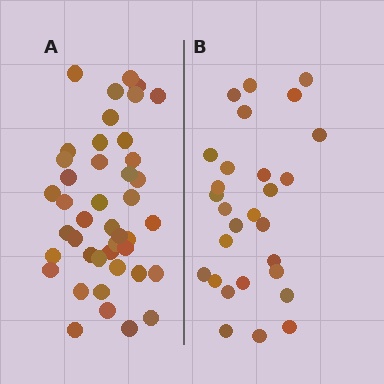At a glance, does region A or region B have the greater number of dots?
Region A (the left region) has more dots.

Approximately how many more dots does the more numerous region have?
Region A has approximately 15 more dots than region B.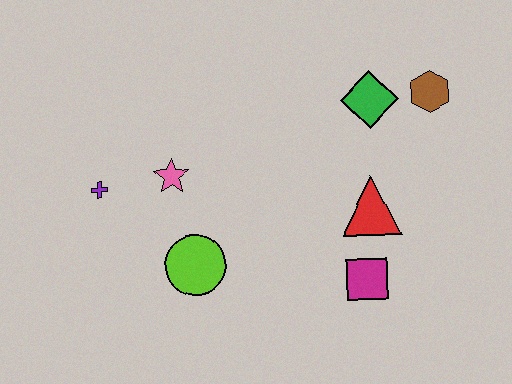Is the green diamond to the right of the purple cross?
Yes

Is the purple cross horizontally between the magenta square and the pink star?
No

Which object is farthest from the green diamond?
The purple cross is farthest from the green diamond.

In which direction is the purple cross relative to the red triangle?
The purple cross is to the left of the red triangle.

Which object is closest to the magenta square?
The red triangle is closest to the magenta square.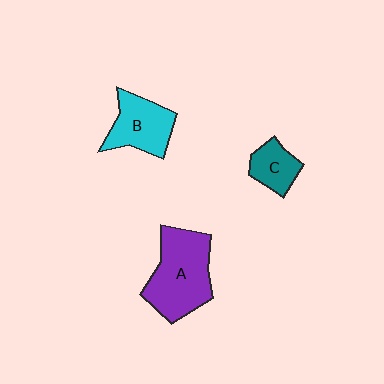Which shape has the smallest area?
Shape C (teal).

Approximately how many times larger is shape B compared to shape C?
Approximately 1.6 times.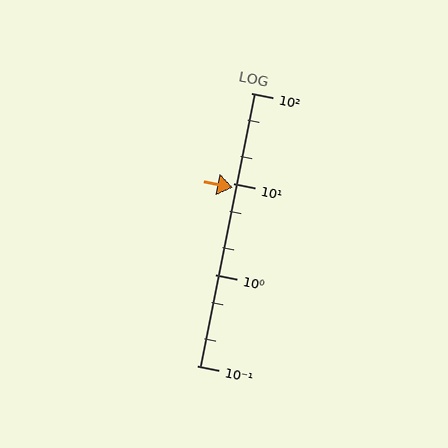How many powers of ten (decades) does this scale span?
The scale spans 3 decades, from 0.1 to 100.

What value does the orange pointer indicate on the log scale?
The pointer indicates approximately 9.1.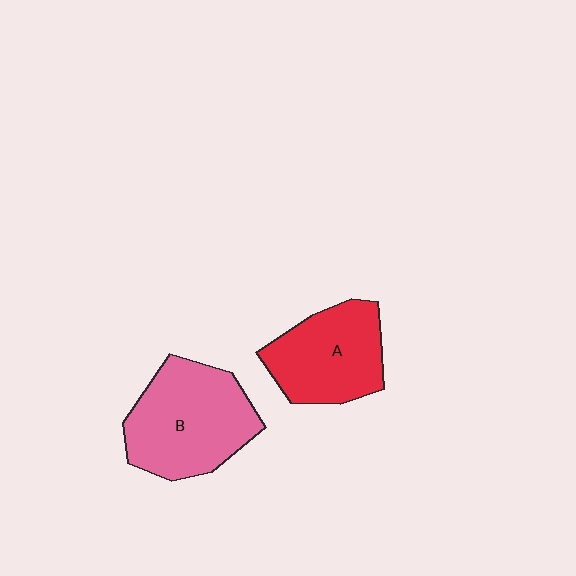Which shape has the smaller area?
Shape A (red).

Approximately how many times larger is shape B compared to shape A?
Approximately 1.2 times.